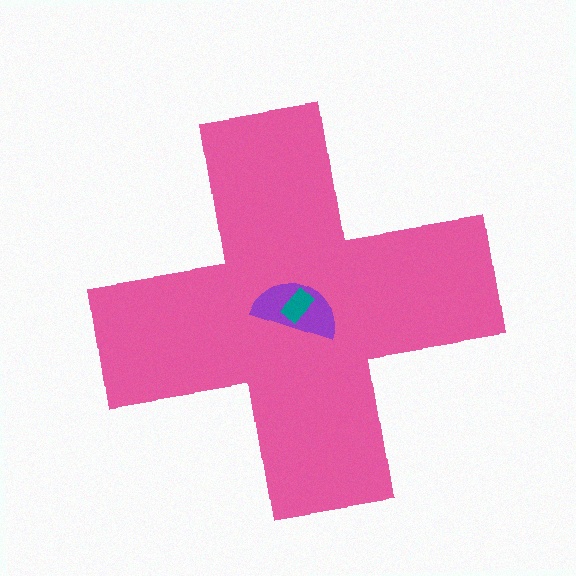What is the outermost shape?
The pink cross.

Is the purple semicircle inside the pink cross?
Yes.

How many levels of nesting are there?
3.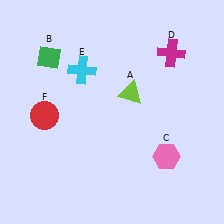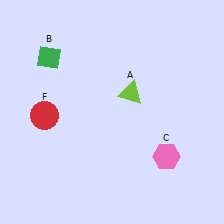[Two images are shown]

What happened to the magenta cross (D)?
The magenta cross (D) was removed in Image 2. It was in the top-right area of Image 1.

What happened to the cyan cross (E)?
The cyan cross (E) was removed in Image 2. It was in the top-left area of Image 1.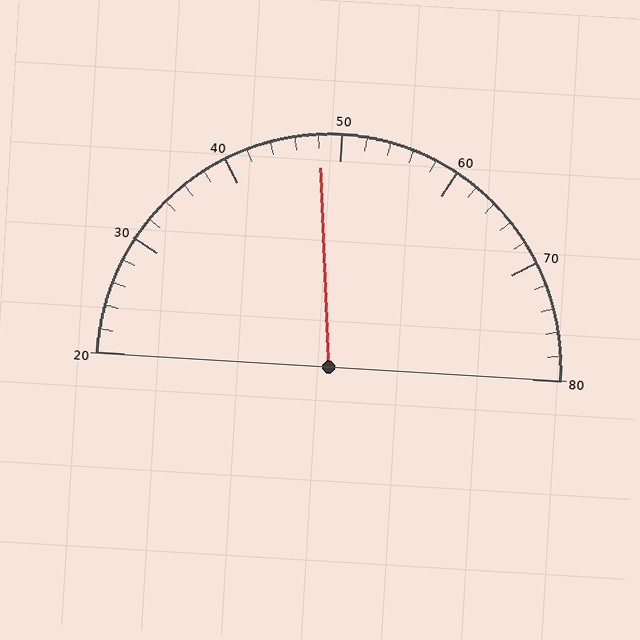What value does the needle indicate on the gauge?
The needle indicates approximately 48.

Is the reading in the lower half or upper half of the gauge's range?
The reading is in the lower half of the range (20 to 80).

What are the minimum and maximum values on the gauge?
The gauge ranges from 20 to 80.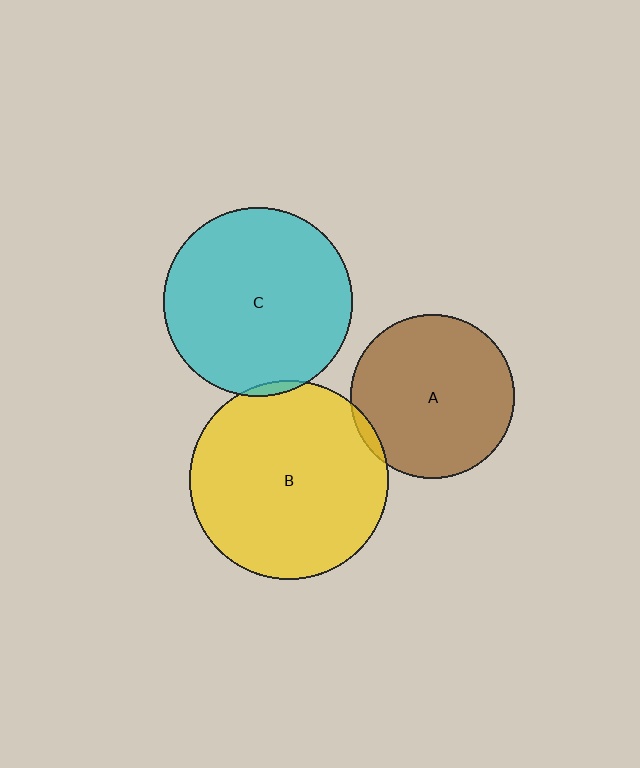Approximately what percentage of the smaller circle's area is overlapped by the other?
Approximately 5%.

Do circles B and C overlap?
Yes.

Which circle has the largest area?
Circle B (yellow).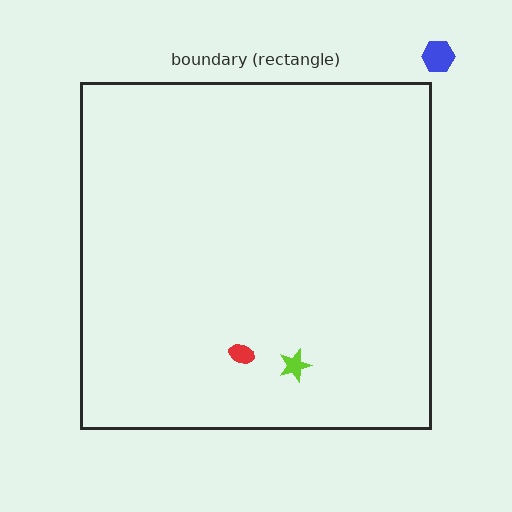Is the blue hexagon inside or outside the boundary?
Outside.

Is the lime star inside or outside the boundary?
Inside.